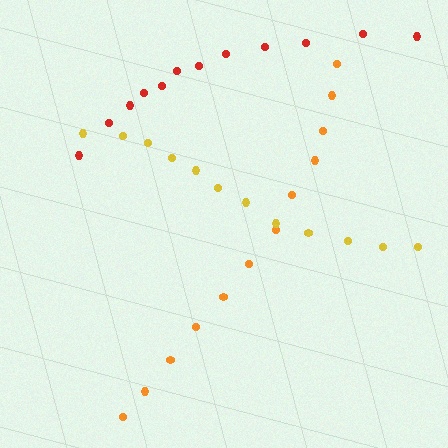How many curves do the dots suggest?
There are 3 distinct paths.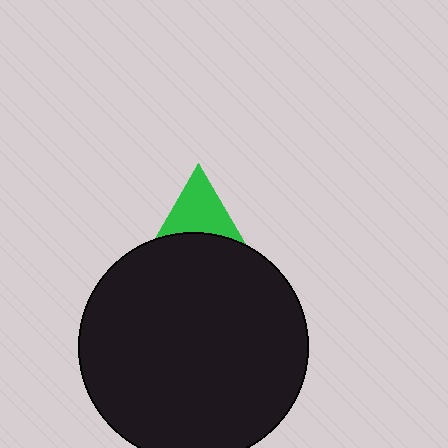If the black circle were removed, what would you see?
You would see the complete green triangle.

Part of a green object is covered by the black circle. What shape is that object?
It is a triangle.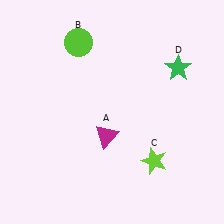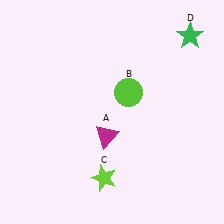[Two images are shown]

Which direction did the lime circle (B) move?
The lime circle (B) moved right.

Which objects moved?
The objects that moved are: the lime circle (B), the lime star (C), the green star (D).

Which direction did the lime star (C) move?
The lime star (C) moved left.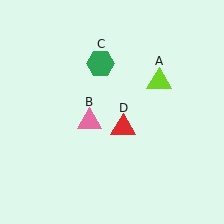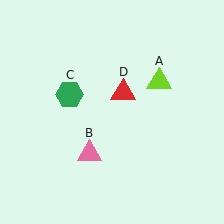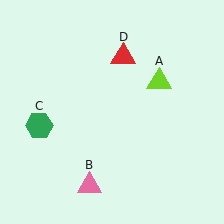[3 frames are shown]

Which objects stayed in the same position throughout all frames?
Lime triangle (object A) remained stationary.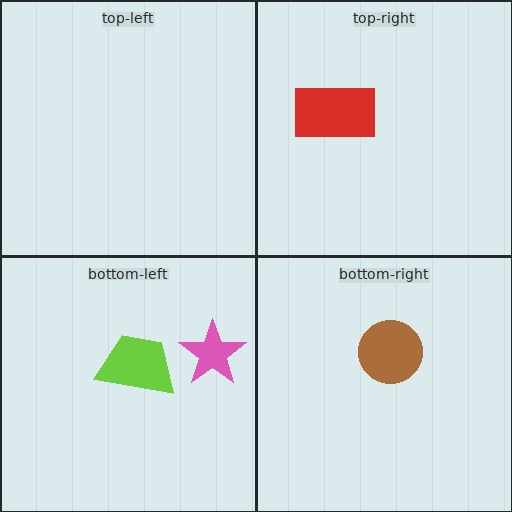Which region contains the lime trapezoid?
The bottom-left region.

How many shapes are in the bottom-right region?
1.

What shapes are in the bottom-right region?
The brown circle.